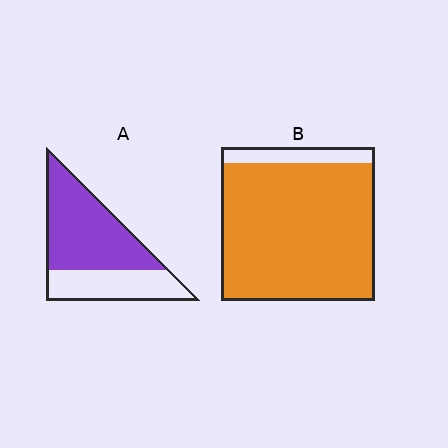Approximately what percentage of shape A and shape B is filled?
A is approximately 65% and B is approximately 90%.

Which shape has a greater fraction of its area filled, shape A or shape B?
Shape B.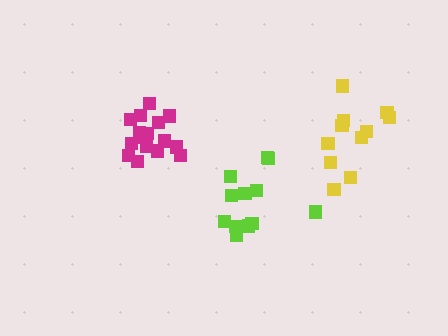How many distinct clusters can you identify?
There are 3 distinct clusters.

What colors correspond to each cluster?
The clusters are colored: yellow, lime, magenta.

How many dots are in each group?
Group 1: 11 dots, Group 2: 12 dots, Group 3: 17 dots (40 total).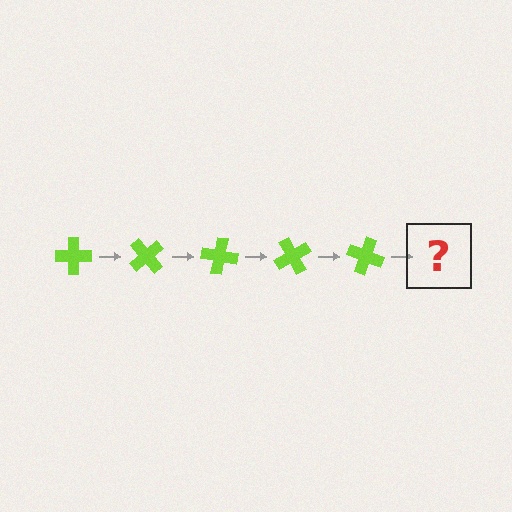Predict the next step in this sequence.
The next step is a lime cross rotated 250 degrees.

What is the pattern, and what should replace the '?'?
The pattern is that the cross rotates 50 degrees each step. The '?' should be a lime cross rotated 250 degrees.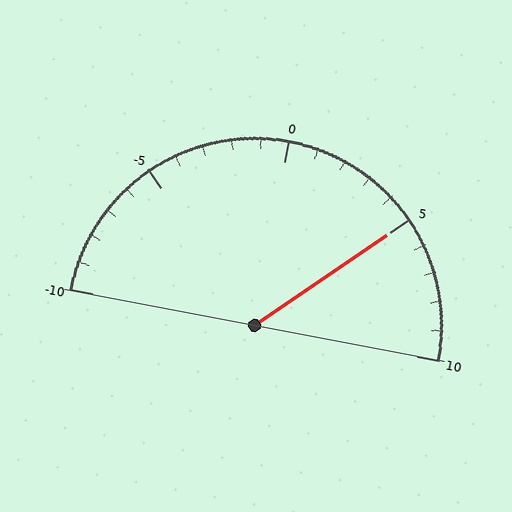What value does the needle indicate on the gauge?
The needle indicates approximately 5.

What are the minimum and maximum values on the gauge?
The gauge ranges from -10 to 10.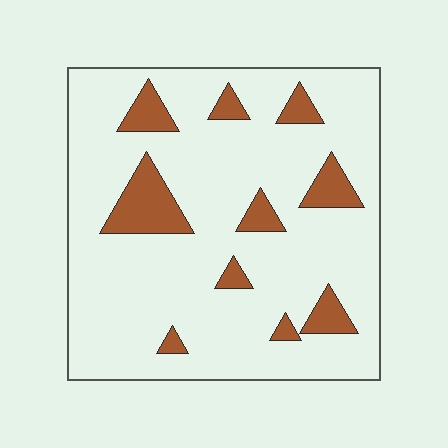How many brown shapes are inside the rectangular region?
10.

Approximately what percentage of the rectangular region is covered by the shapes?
Approximately 15%.